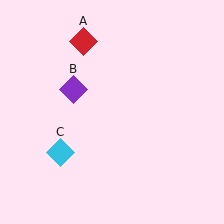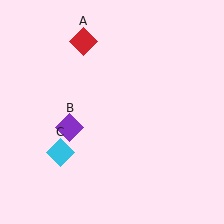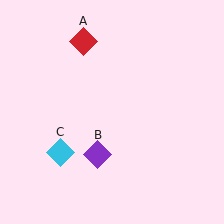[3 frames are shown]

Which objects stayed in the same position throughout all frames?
Red diamond (object A) and cyan diamond (object C) remained stationary.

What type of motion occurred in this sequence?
The purple diamond (object B) rotated counterclockwise around the center of the scene.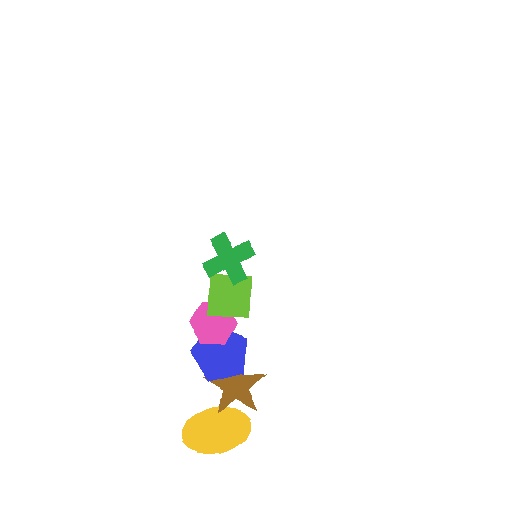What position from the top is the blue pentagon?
The blue pentagon is 4th from the top.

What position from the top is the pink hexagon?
The pink hexagon is 3rd from the top.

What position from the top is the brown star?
The brown star is 5th from the top.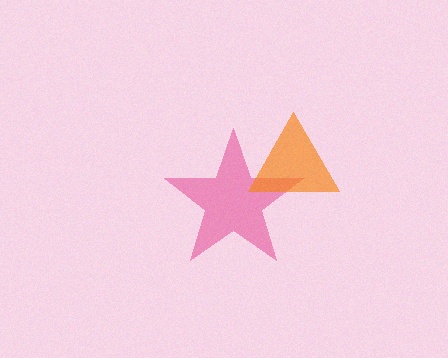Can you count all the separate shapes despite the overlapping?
Yes, there are 2 separate shapes.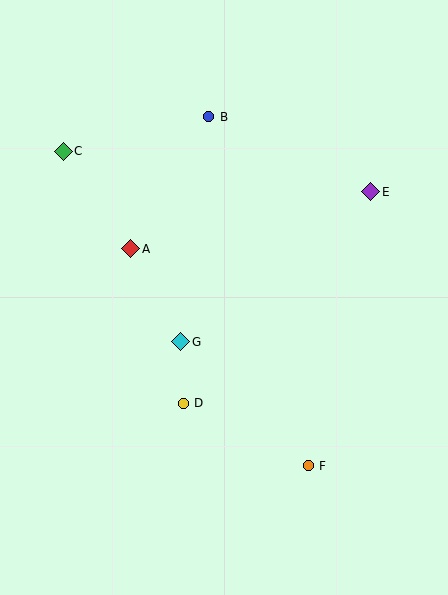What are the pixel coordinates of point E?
Point E is at (371, 192).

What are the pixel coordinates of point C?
Point C is at (63, 151).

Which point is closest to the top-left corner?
Point C is closest to the top-left corner.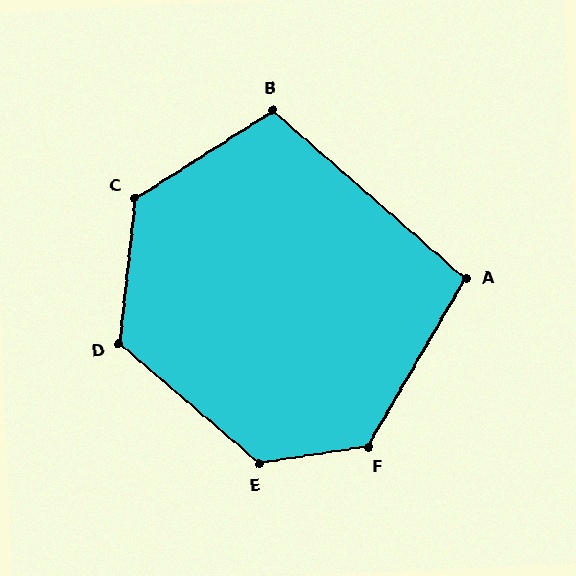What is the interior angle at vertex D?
Approximately 124 degrees (obtuse).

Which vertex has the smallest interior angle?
A, at approximately 101 degrees.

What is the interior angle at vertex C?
Approximately 128 degrees (obtuse).